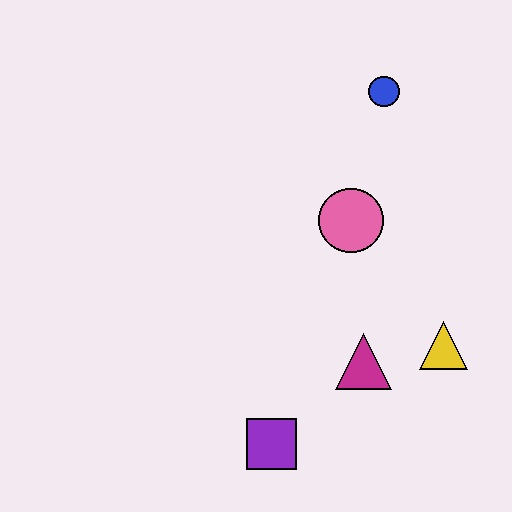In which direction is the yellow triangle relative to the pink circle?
The yellow triangle is below the pink circle.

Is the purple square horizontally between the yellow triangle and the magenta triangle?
No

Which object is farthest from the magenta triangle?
The blue circle is farthest from the magenta triangle.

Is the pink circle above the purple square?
Yes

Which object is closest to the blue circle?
The pink circle is closest to the blue circle.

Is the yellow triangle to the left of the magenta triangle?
No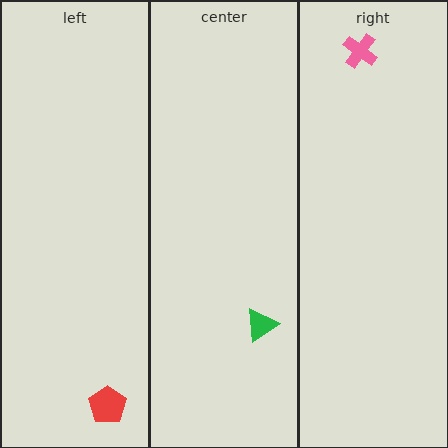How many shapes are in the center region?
1.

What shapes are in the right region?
The pink cross.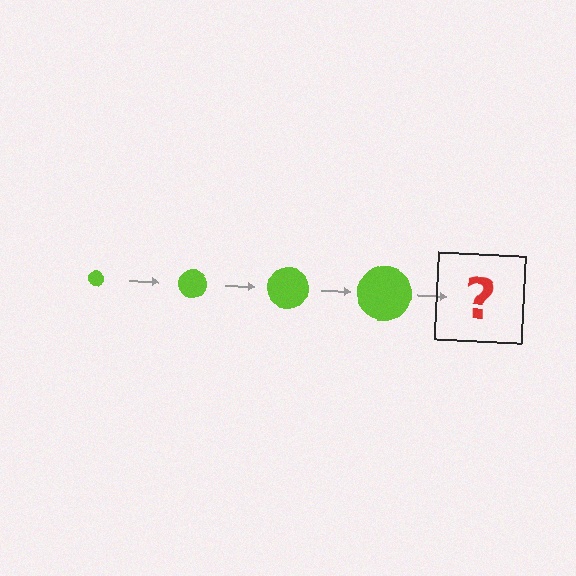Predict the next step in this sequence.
The next step is a lime circle, larger than the previous one.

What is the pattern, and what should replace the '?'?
The pattern is that the circle gets progressively larger each step. The '?' should be a lime circle, larger than the previous one.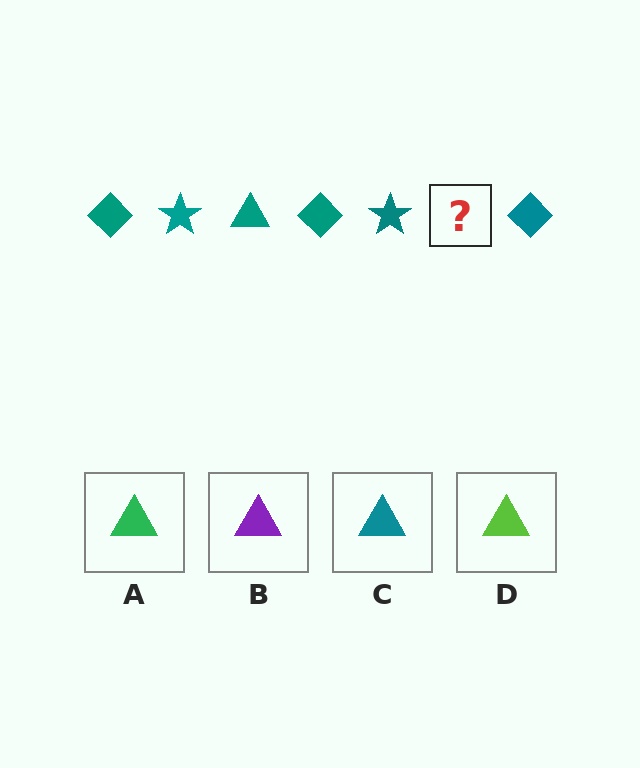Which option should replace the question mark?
Option C.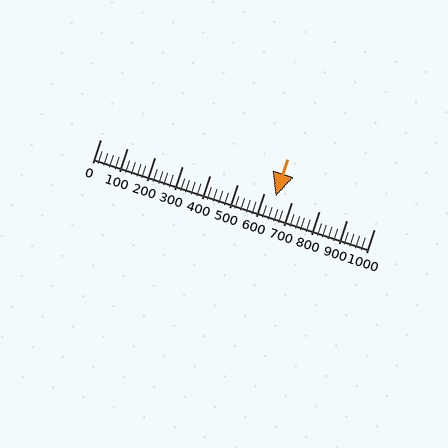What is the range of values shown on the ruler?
The ruler shows values from 0 to 1000.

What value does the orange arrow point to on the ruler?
The orange arrow points to approximately 640.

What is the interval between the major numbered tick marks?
The major tick marks are spaced 100 units apart.